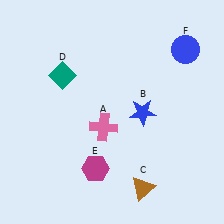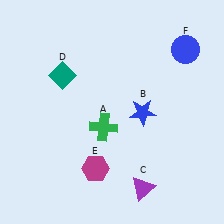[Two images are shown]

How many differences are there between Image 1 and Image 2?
There are 2 differences between the two images.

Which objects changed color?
A changed from pink to green. C changed from brown to purple.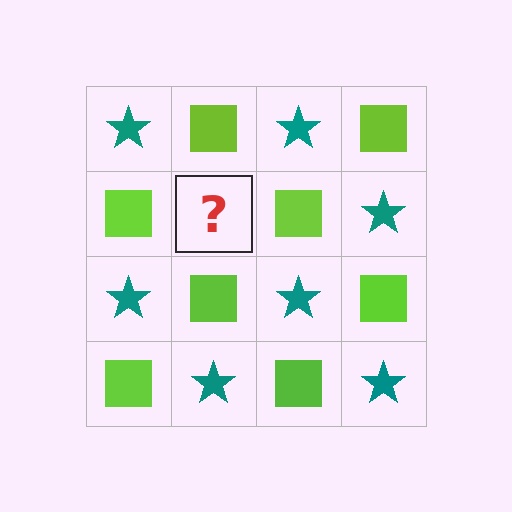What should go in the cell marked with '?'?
The missing cell should contain a teal star.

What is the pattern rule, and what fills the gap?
The rule is that it alternates teal star and lime square in a checkerboard pattern. The gap should be filled with a teal star.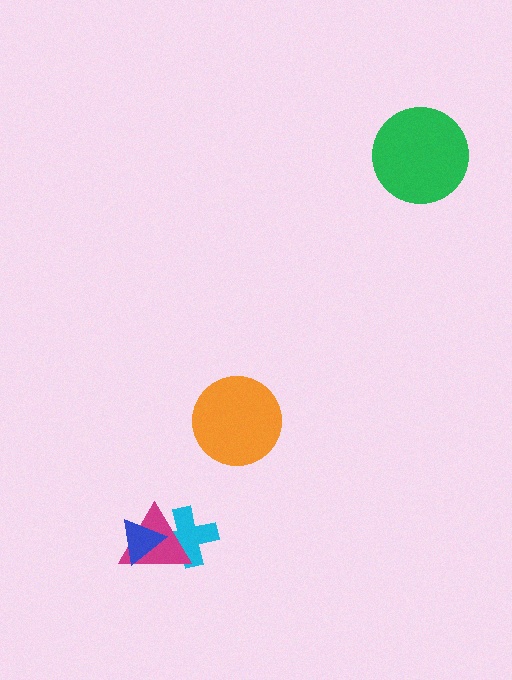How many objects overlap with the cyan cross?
2 objects overlap with the cyan cross.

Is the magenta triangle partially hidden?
Yes, it is partially covered by another shape.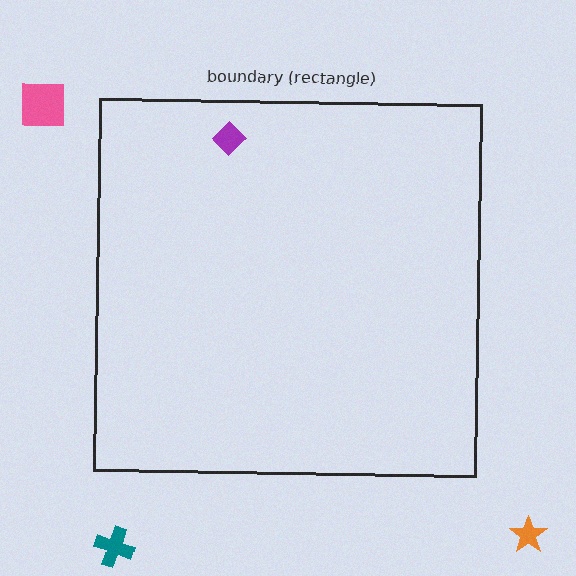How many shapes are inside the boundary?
1 inside, 3 outside.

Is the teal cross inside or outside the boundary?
Outside.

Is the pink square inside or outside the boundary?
Outside.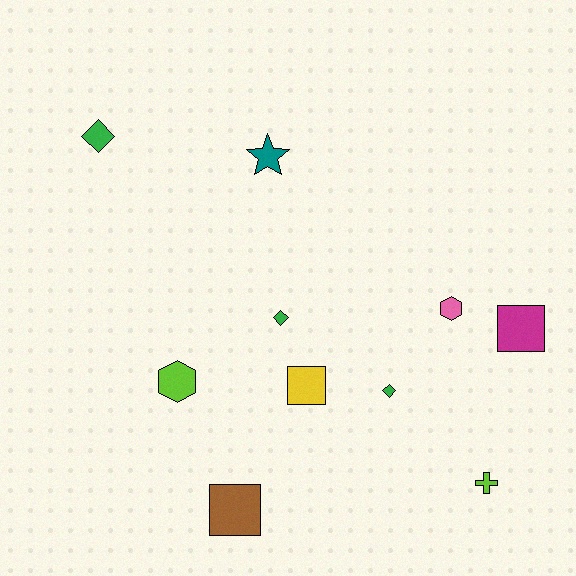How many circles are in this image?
There are no circles.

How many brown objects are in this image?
There is 1 brown object.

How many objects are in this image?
There are 10 objects.